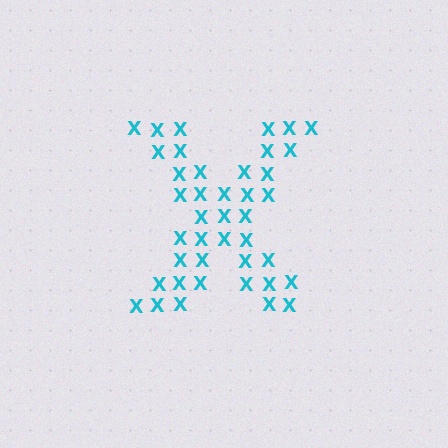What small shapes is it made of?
It is made of small letter X's.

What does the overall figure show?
The overall figure shows the letter X.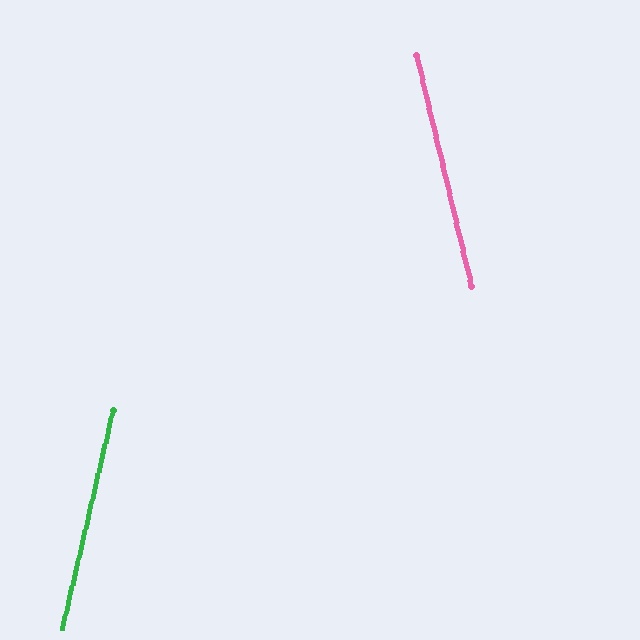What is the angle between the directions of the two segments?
Approximately 26 degrees.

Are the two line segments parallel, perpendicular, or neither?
Neither parallel nor perpendicular — they differ by about 26°.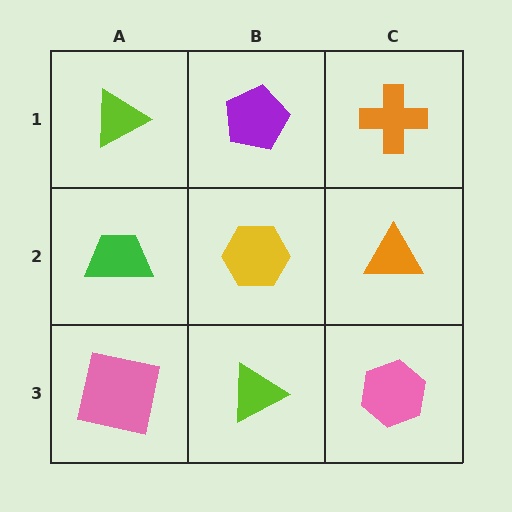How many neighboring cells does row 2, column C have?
3.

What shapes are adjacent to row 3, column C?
An orange triangle (row 2, column C), a lime triangle (row 3, column B).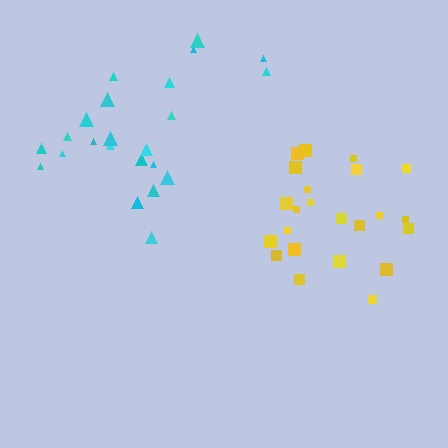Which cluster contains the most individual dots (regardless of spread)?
Yellow (24).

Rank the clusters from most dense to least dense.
yellow, cyan.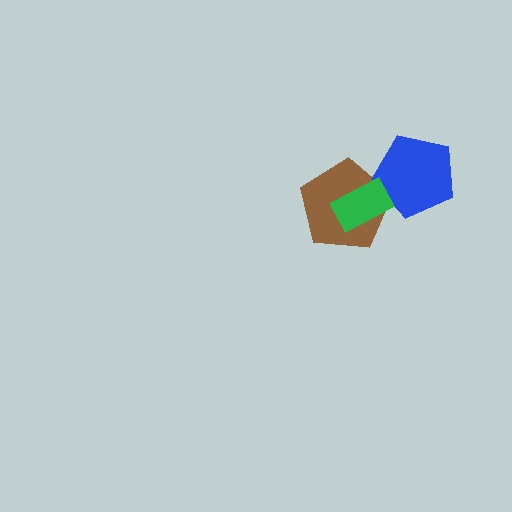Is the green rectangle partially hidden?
No, no other shape covers it.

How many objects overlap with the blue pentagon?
2 objects overlap with the blue pentagon.